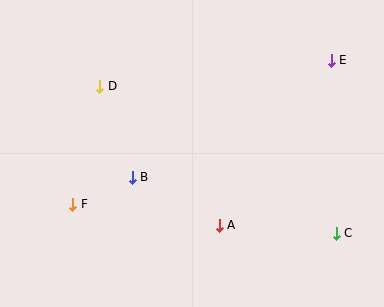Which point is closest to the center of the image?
Point B at (132, 177) is closest to the center.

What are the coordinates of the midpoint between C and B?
The midpoint between C and B is at (234, 205).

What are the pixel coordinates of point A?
Point A is at (219, 225).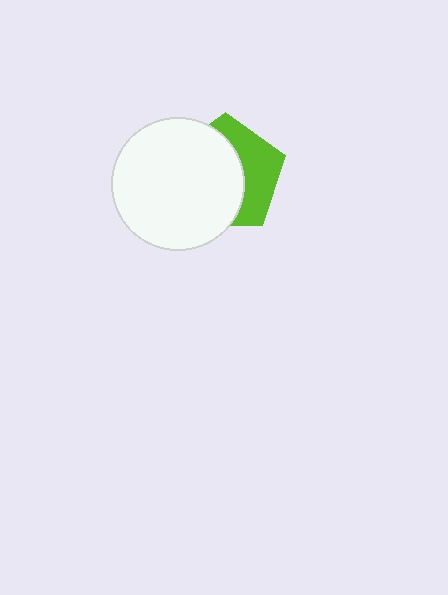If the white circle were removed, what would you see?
You would see the complete lime pentagon.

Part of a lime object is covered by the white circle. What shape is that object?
It is a pentagon.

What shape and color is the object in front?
The object in front is a white circle.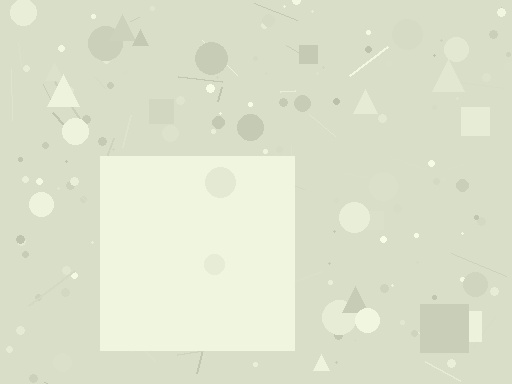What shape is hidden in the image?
A square is hidden in the image.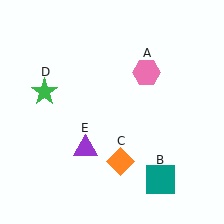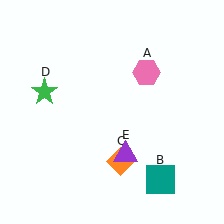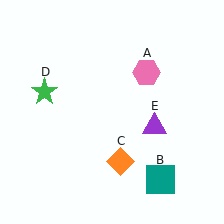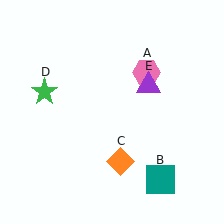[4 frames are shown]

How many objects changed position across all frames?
1 object changed position: purple triangle (object E).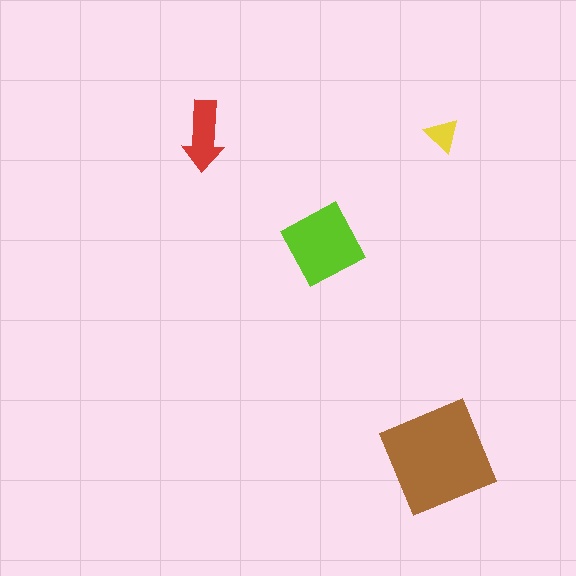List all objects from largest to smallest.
The brown diamond, the lime square, the red arrow, the yellow triangle.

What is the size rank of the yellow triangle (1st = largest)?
4th.